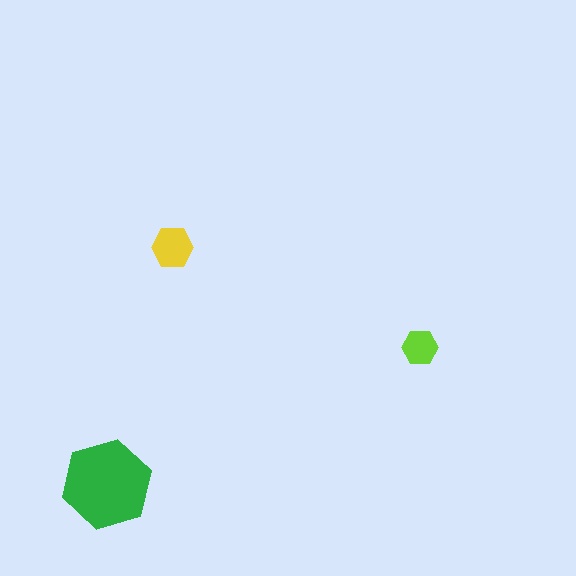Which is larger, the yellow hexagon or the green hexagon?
The green one.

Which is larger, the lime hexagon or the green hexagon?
The green one.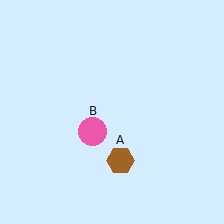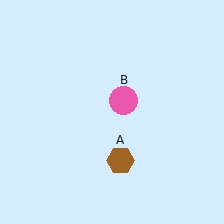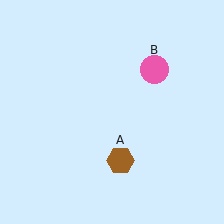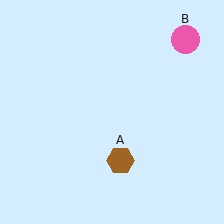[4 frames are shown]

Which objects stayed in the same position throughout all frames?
Brown hexagon (object A) remained stationary.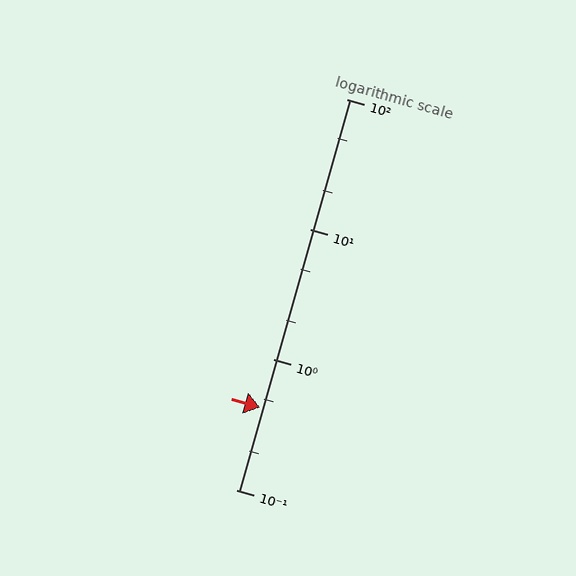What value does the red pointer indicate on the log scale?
The pointer indicates approximately 0.43.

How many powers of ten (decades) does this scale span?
The scale spans 3 decades, from 0.1 to 100.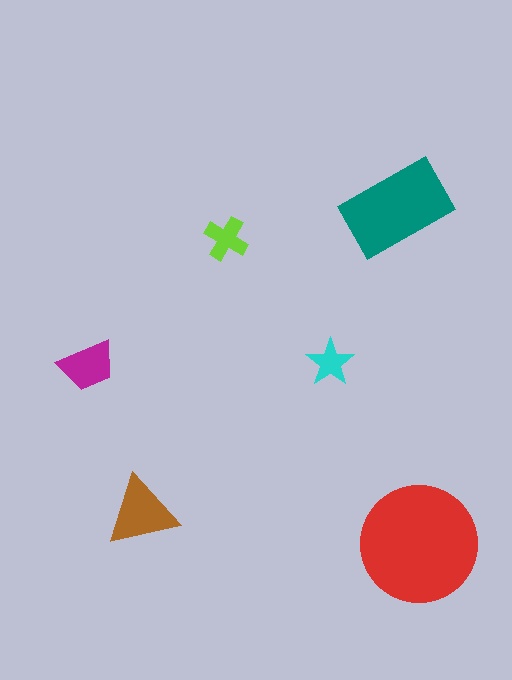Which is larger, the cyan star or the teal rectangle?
The teal rectangle.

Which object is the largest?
The red circle.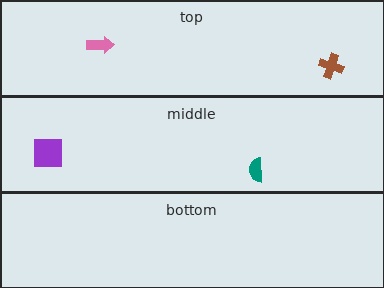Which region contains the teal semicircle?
The middle region.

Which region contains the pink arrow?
The top region.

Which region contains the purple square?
The middle region.